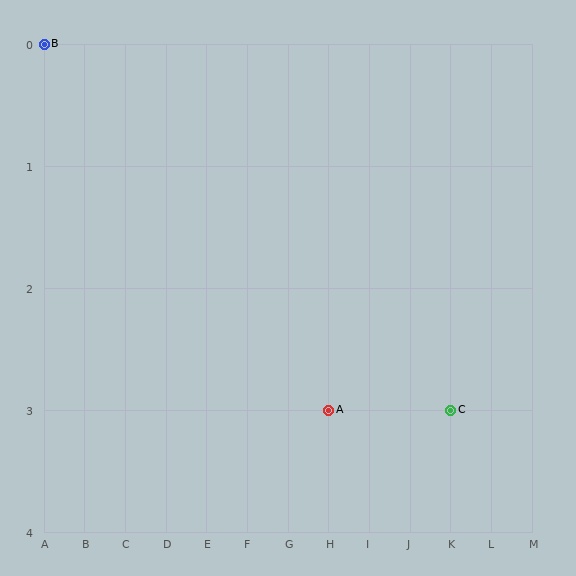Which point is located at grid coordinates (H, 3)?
Point A is at (H, 3).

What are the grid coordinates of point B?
Point B is at grid coordinates (A, 0).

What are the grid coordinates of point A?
Point A is at grid coordinates (H, 3).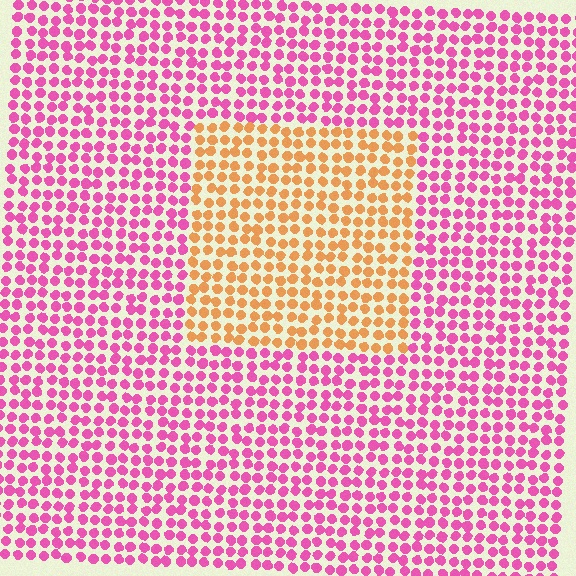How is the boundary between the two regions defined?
The boundary is defined purely by a slight shift in hue (about 66 degrees). Spacing, size, and orientation are identical on both sides.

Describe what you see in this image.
The image is filled with small pink elements in a uniform arrangement. A rectangle-shaped region is visible where the elements are tinted to a slightly different hue, forming a subtle color boundary.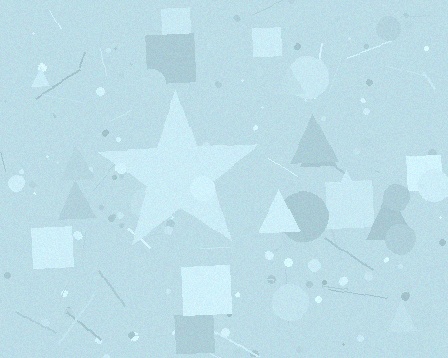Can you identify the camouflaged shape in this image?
The camouflaged shape is a star.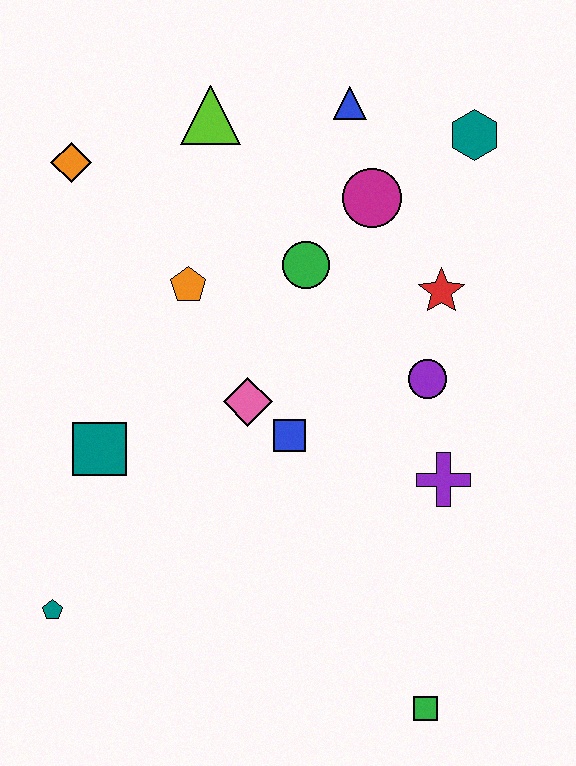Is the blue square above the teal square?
Yes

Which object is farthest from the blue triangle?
The green square is farthest from the blue triangle.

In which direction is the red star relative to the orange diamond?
The red star is to the right of the orange diamond.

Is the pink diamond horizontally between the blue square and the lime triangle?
Yes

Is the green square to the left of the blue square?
No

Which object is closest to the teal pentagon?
The teal square is closest to the teal pentagon.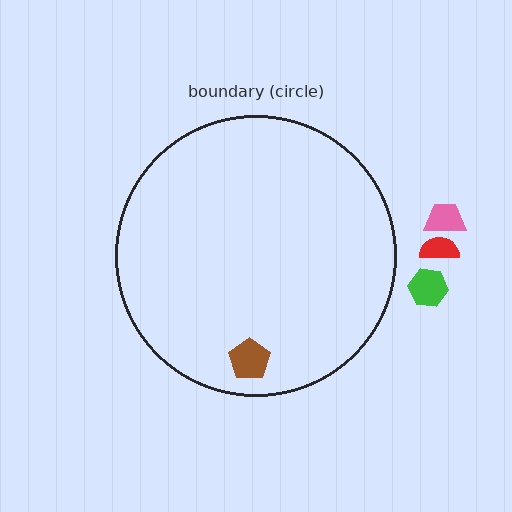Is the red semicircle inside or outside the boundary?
Outside.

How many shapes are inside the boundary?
1 inside, 3 outside.